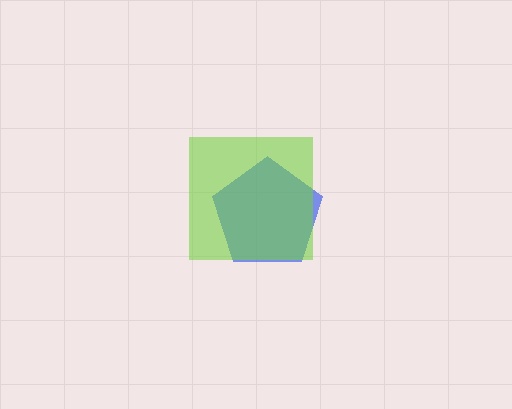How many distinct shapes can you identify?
There are 2 distinct shapes: a blue pentagon, a lime square.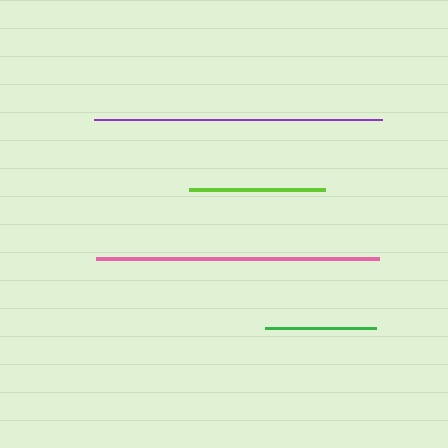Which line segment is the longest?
The purple line is the longest at approximately 288 pixels.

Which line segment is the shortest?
The green line is the shortest at approximately 110 pixels.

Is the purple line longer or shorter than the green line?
The purple line is longer than the green line.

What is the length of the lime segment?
The lime segment is approximately 136 pixels long.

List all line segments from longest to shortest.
From longest to shortest: purple, pink, lime, green.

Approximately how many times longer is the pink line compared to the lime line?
The pink line is approximately 2.1 times the length of the lime line.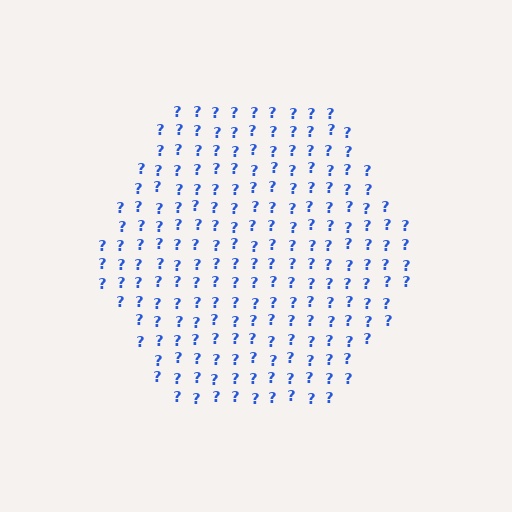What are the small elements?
The small elements are question marks.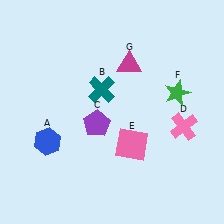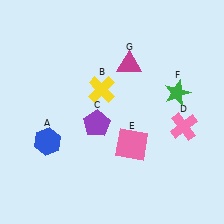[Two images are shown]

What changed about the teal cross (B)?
In Image 1, B is teal. In Image 2, it changed to yellow.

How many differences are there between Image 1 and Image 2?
There is 1 difference between the two images.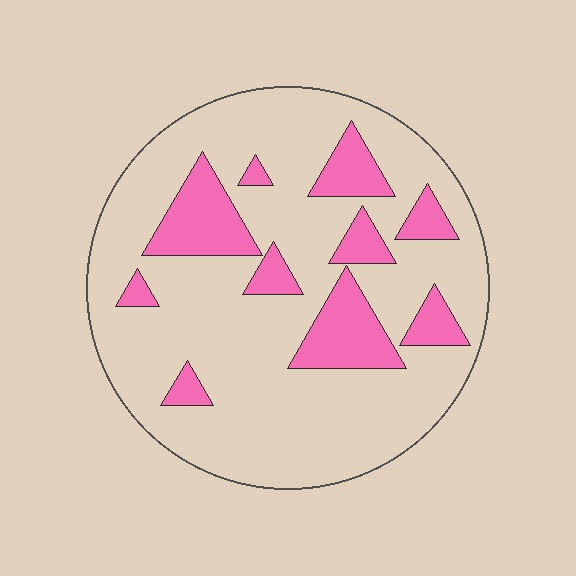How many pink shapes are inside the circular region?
10.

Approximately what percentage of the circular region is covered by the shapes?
Approximately 20%.